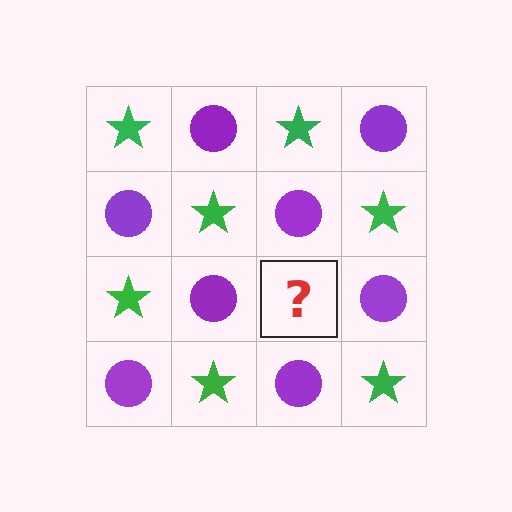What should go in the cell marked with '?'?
The missing cell should contain a green star.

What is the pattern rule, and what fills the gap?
The rule is that it alternates green star and purple circle in a checkerboard pattern. The gap should be filled with a green star.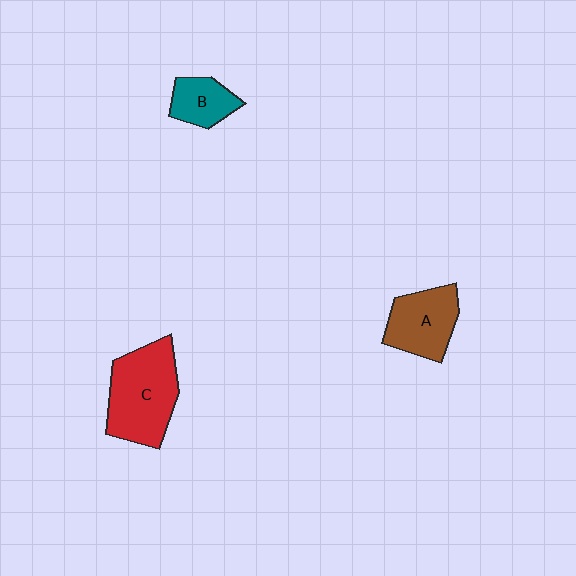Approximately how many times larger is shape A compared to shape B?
Approximately 1.6 times.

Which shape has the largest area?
Shape C (red).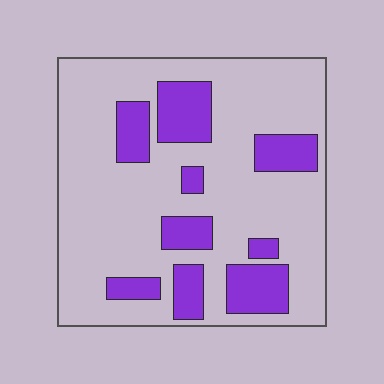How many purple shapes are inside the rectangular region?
9.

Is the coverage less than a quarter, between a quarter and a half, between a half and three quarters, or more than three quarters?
Less than a quarter.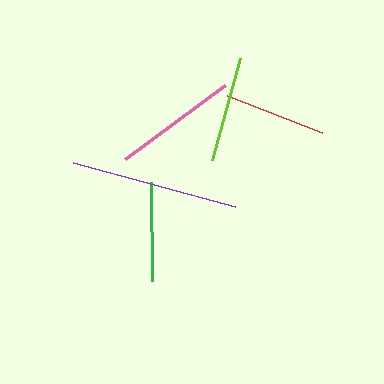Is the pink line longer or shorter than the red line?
The pink line is longer than the red line.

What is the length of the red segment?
The red segment is approximately 102 pixels long.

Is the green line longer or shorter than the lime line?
The lime line is longer than the green line.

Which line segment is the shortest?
The green line is the shortest at approximately 99 pixels.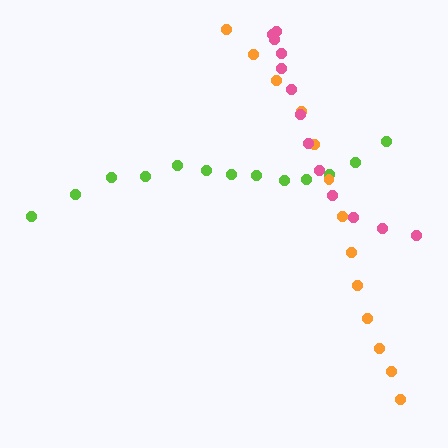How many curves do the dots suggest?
There are 3 distinct paths.